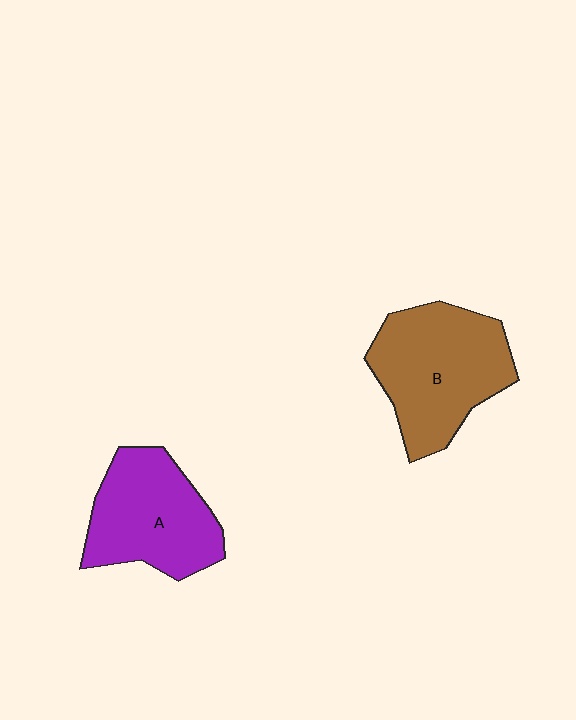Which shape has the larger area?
Shape B (brown).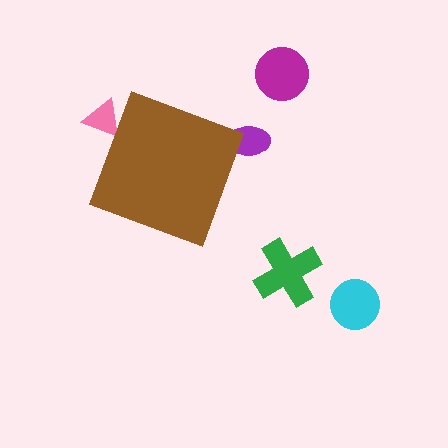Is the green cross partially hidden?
No, the green cross is fully visible.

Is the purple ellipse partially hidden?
Yes, the purple ellipse is partially hidden behind the brown diamond.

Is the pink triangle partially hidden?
Yes, the pink triangle is partially hidden behind the brown diamond.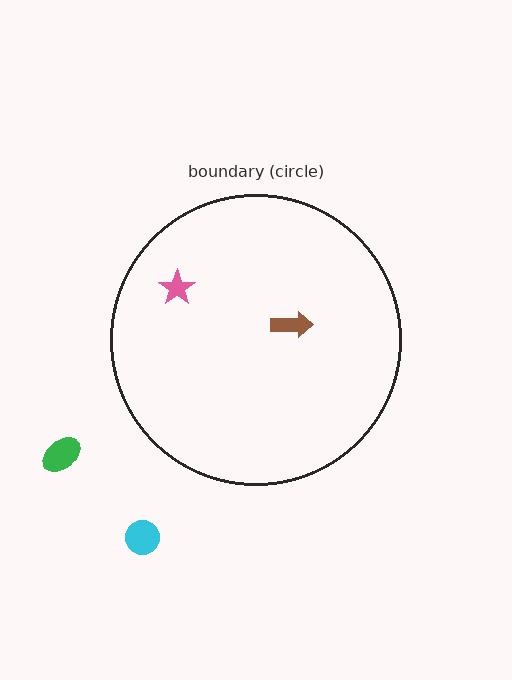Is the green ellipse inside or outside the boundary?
Outside.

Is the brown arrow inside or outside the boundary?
Inside.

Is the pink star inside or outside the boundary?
Inside.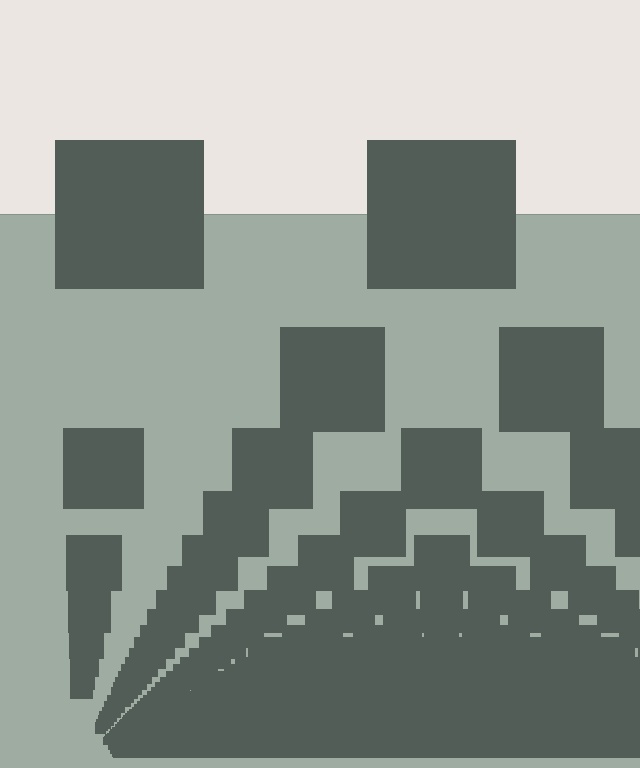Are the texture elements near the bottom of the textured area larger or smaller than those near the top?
Smaller. The gradient is inverted — elements near the bottom are smaller and denser.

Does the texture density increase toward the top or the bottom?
Density increases toward the bottom.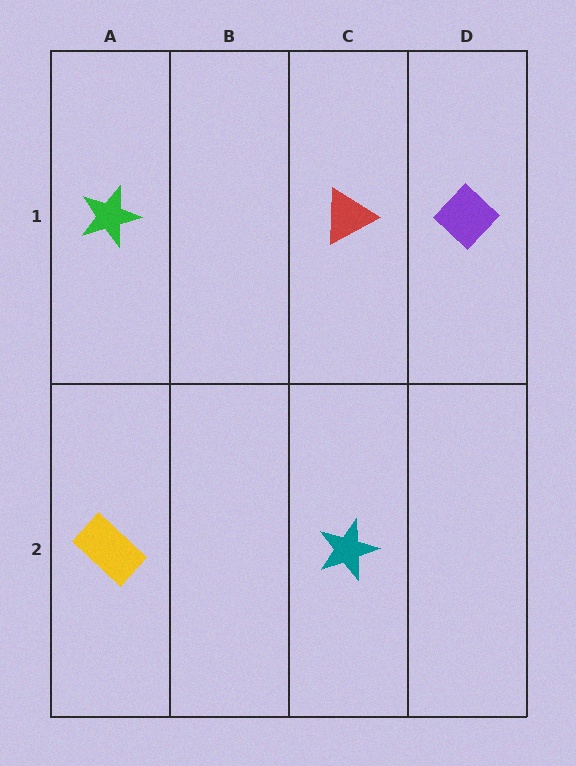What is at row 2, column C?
A teal star.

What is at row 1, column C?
A red triangle.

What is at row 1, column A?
A green star.